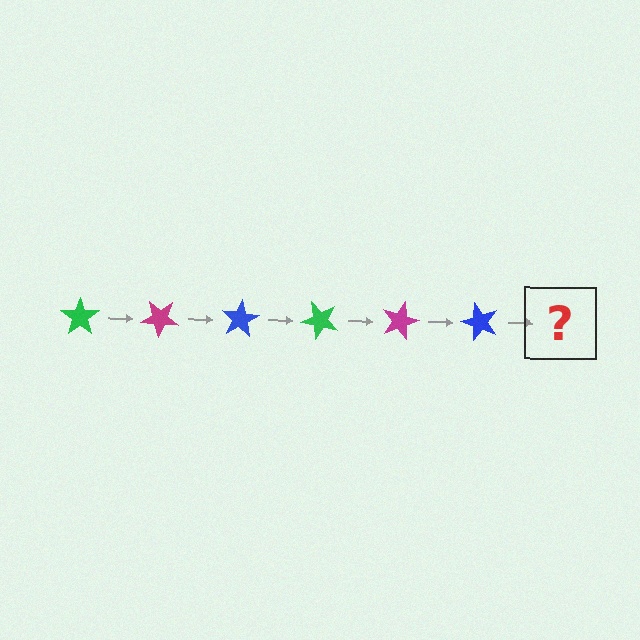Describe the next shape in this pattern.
It should be a green star, rotated 240 degrees from the start.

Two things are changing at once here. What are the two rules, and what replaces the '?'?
The two rules are that it rotates 40 degrees each step and the color cycles through green, magenta, and blue. The '?' should be a green star, rotated 240 degrees from the start.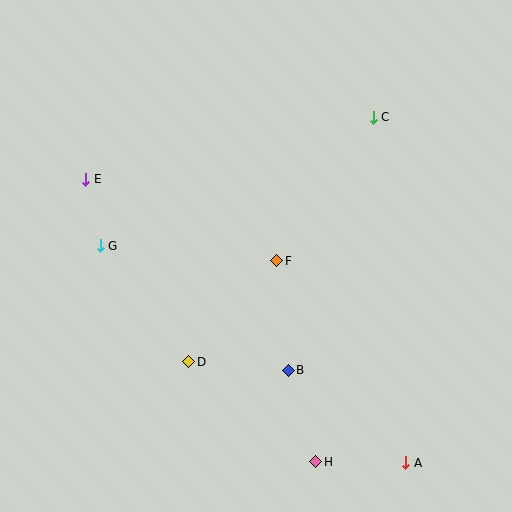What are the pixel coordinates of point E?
Point E is at (86, 179).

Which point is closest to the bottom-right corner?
Point A is closest to the bottom-right corner.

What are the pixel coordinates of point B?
Point B is at (288, 370).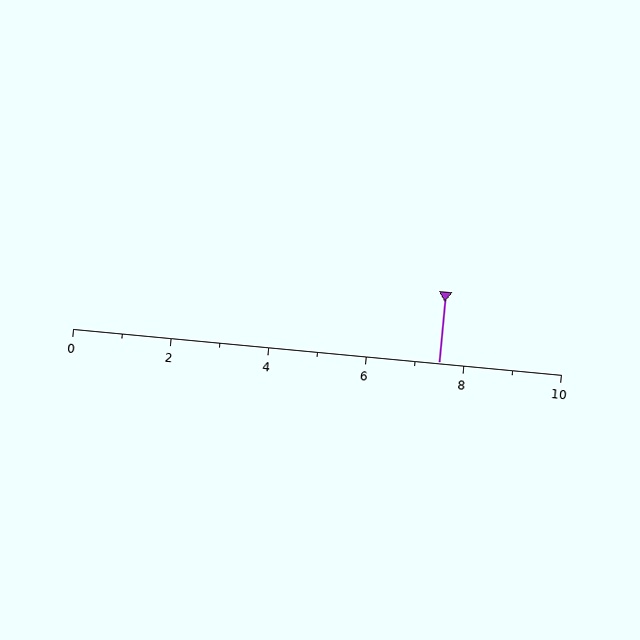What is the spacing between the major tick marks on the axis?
The major ticks are spaced 2 apart.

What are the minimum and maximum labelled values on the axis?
The axis runs from 0 to 10.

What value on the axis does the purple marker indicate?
The marker indicates approximately 7.5.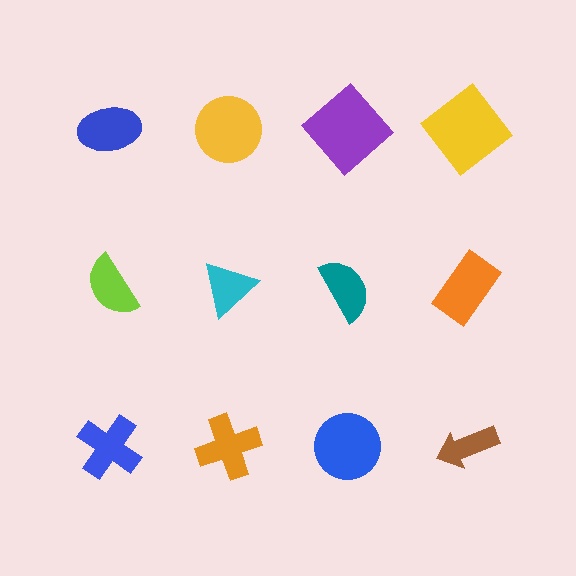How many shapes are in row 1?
4 shapes.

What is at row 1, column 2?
A yellow circle.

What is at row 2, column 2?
A cyan triangle.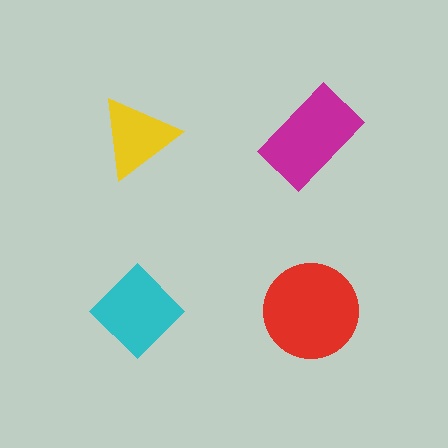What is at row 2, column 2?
A red circle.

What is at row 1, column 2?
A magenta rectangle.